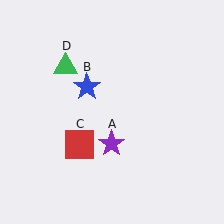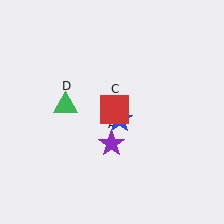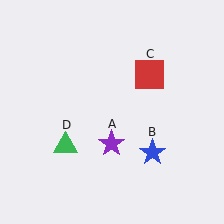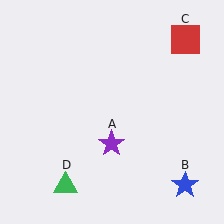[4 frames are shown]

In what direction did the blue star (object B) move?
The blue star (object B) moved down and to the right.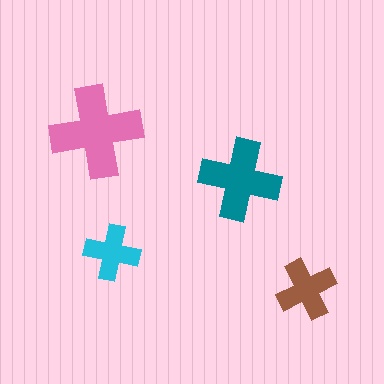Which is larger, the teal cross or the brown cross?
The teal one.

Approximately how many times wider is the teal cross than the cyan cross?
About 1.5 times wider.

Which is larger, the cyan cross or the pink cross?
The pink one.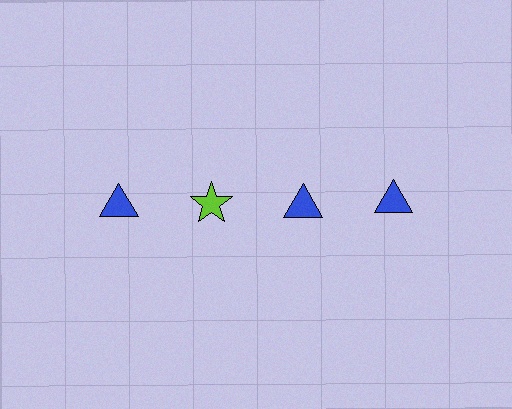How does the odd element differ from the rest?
It differs in both color (lime instead of blue) and shape (star instead of triangle).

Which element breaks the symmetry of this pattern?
The lime star in the top row, second from left column breaks the symmetry. All other shapes are blue triangles.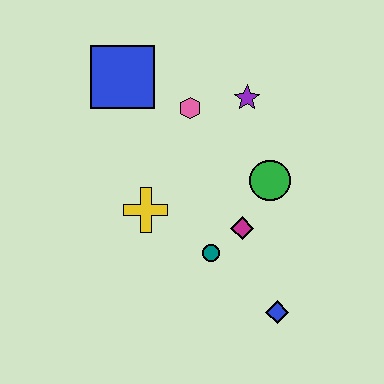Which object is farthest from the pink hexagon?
The blue diamond is farthest from the pink hexagon.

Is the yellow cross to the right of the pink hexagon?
No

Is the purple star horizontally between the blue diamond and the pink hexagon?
Yes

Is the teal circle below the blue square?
Yes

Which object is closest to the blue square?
The pink hexagon is closest to the blue square.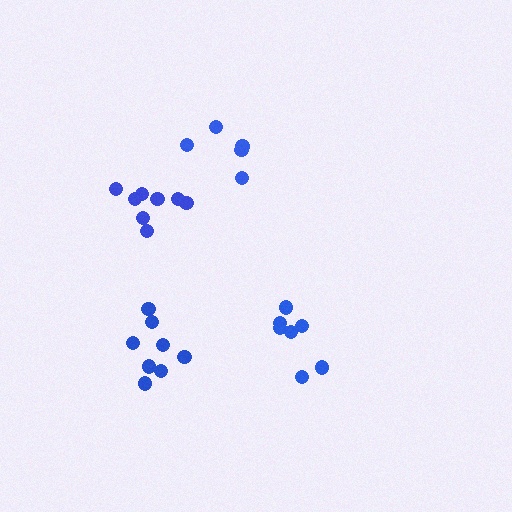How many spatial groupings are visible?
There are 4 spatial groupings.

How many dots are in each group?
Group 1: 7 dots, Group 2: 5 dots, Group 3: 8 dots, Group 4: 8 dots (28 total).